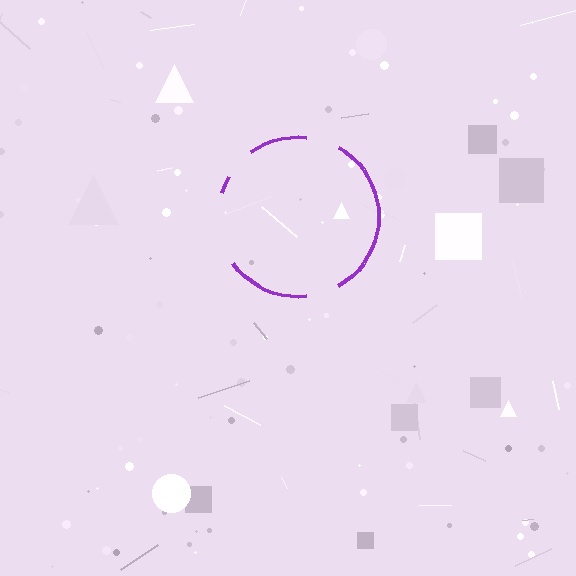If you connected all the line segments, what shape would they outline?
They would outline a circle.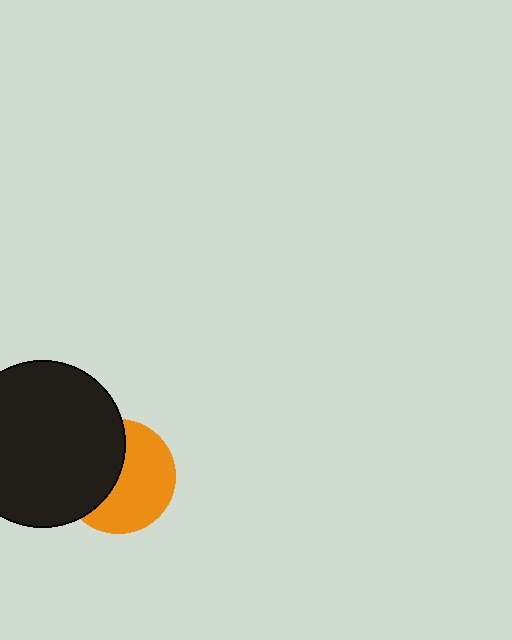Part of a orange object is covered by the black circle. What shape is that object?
It is a circle.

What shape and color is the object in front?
The object in front is a black circle.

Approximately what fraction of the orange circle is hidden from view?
Roughly 44% of the orange circle is hidden behind the black circle.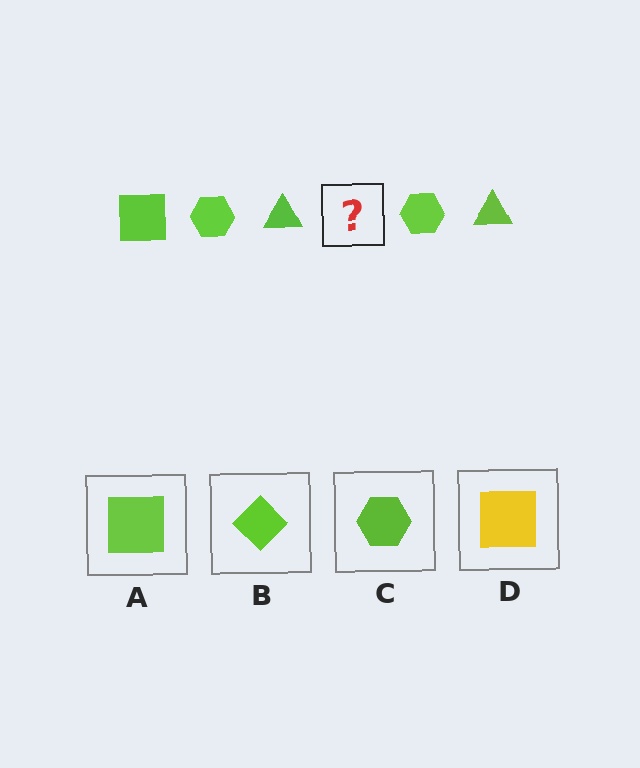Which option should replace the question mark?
Option A.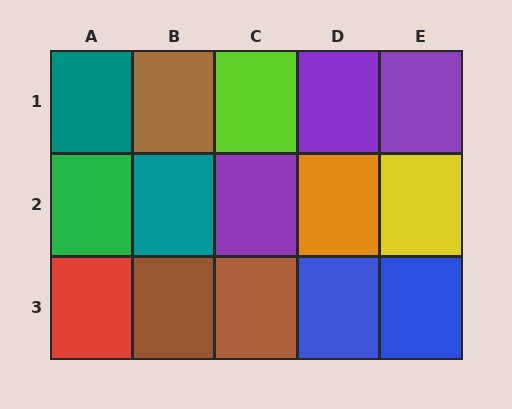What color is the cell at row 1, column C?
Lime.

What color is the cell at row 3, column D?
Blue.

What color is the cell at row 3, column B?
Brown.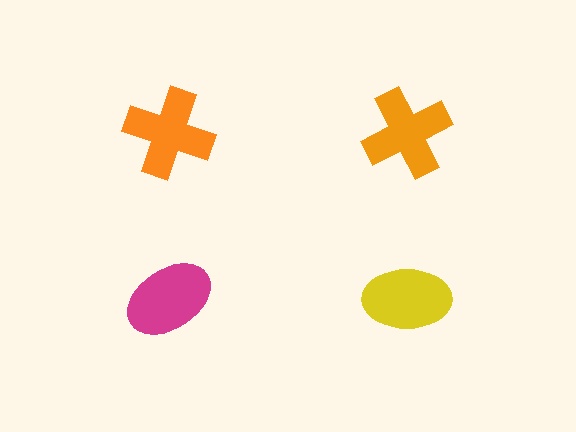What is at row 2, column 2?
A yellow ellipse.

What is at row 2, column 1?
A magenta ellipse.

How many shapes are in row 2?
2 shapes.